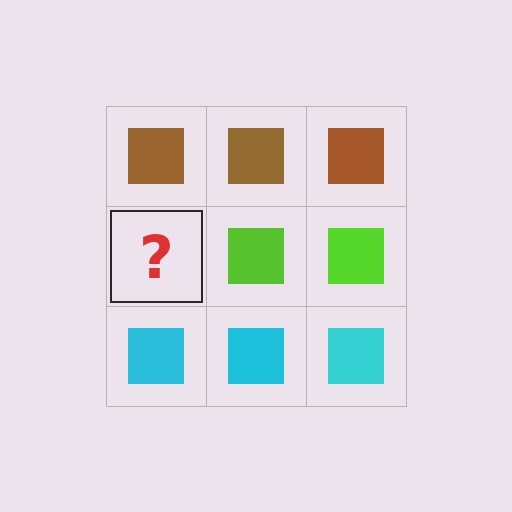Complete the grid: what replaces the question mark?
The question mark should be replaced with a lime square.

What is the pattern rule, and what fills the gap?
The rule is that each row has a consistent color. The gap should be filled with a lime square.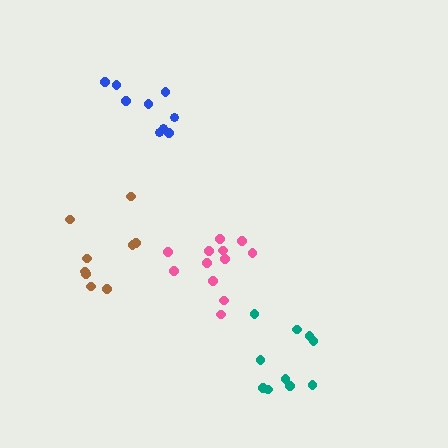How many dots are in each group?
Group 1: 10 dots, Group 2: 12 dots, Group 3: 9 dots, Group 4: 9 dots (40 total).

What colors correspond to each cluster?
The clusters are colored: teal, pink, blue, brown.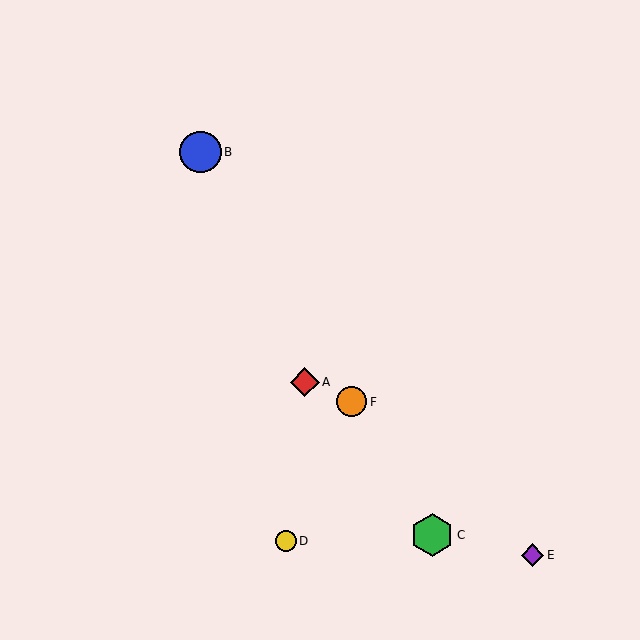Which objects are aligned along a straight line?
Objects B, C, F are aligned along a straight line.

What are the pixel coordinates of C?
Object C is at (432, 535).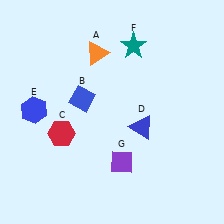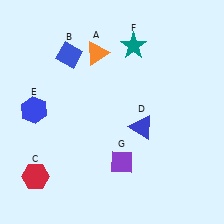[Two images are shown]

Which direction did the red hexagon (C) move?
The red hexagon (C) moved down.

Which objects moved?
The objects that moved are: the blue diamond (B), the red hexagon (C).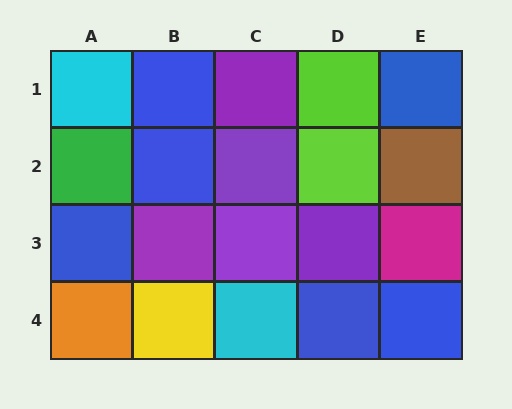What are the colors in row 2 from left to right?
Green, blue, purple, lime, brown.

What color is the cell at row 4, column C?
Cyan.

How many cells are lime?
2 cells are lime.